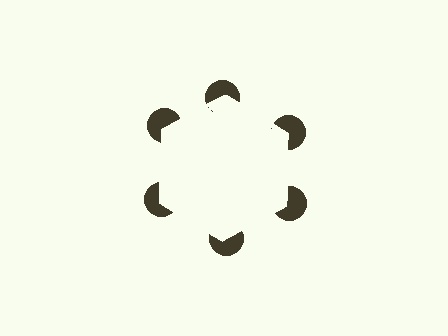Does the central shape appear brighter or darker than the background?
It typically appears slightly brighter than the background, even though no actual brightness change is drawn.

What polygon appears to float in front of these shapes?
An illusory hexagon — its edges are inferred from the aligned wedge cuts in the pac-man discs, not physically drawn.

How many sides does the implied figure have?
6 sides.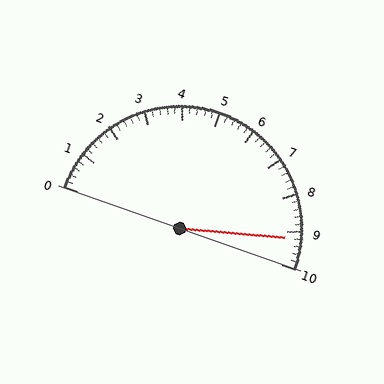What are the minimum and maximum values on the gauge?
The gauge ranges from 0 to 10.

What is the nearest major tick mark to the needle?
The nearest major tick mark is 9.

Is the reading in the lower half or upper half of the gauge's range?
The reading is in the upper half of the range (0 to 10).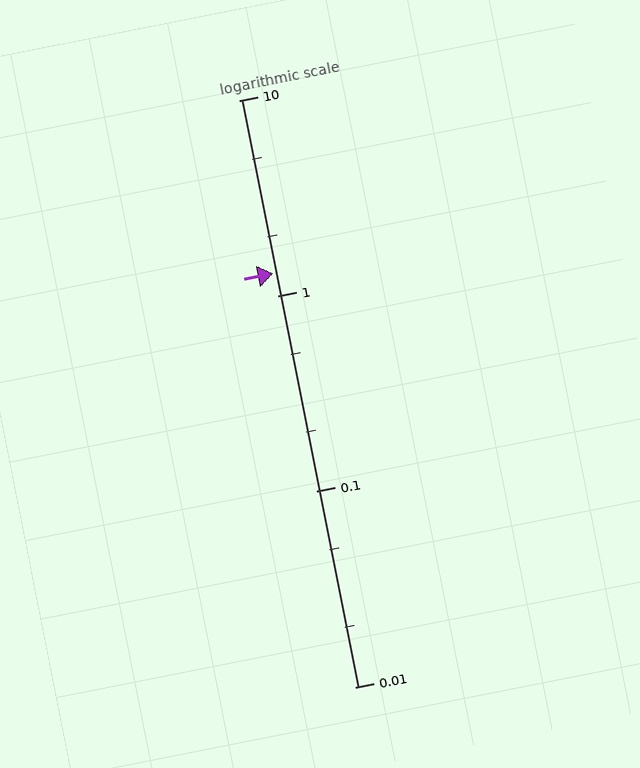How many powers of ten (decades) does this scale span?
The scale spans 3 decades, from 0.01 to 10.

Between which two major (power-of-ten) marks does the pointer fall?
The pointer is between 1 and 10.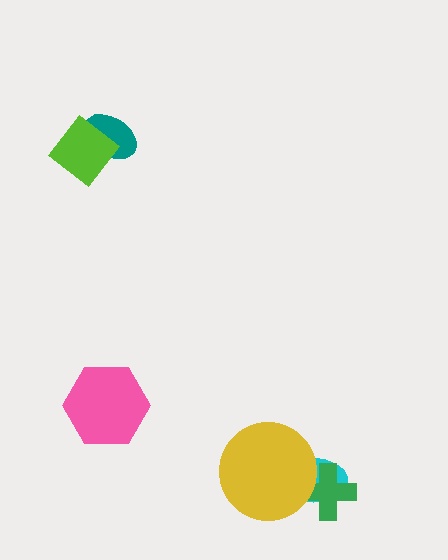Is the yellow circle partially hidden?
No, no other shape covers it.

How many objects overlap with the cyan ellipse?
2 objects overlap with the cyan ellipse.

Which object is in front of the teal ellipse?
The lime diamond is in front of the teal ellipse.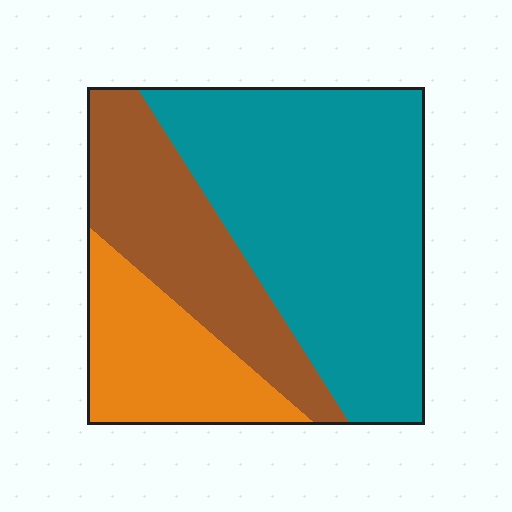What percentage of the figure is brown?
Brown takes up about one quarter (1/4) of the figure.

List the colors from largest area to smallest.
From largest to smallest: teal, brown, orange.